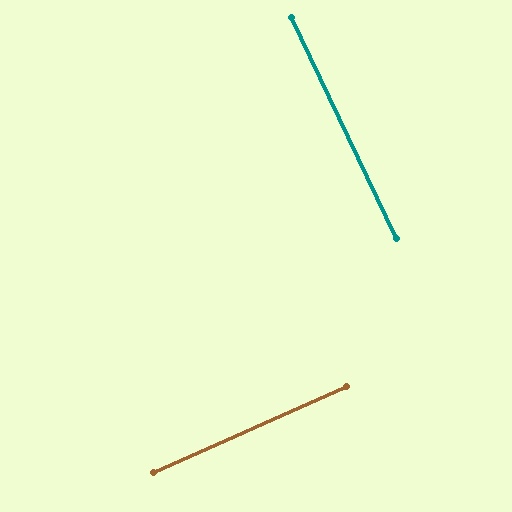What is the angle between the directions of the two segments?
Approximately 89 degrees.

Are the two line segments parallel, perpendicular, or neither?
Perpendicular — they meet at approximately 89°.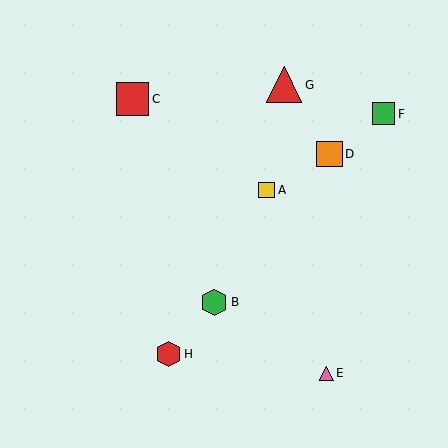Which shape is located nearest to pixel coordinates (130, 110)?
The red square (labeled C) at (133, 99) is nearest to that location.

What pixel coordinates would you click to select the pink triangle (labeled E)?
Click at (326, 373) to select the pink triangle E.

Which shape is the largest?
The red triangle (labeled G) is the largest.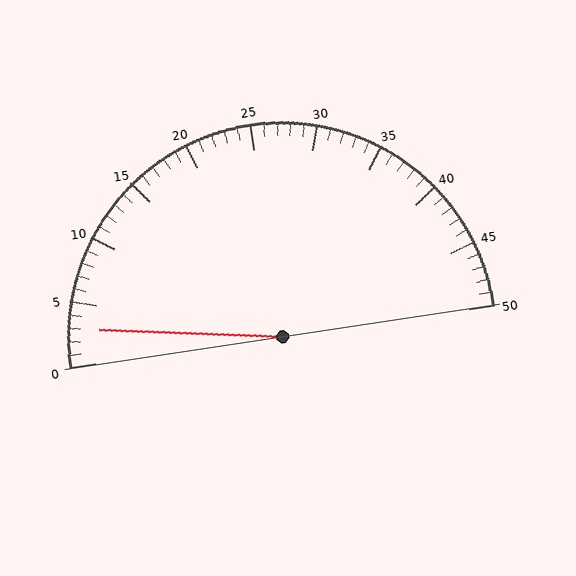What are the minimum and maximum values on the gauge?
The gauge ranges from 0 to 50.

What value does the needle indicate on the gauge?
The needle indicates approximately 3.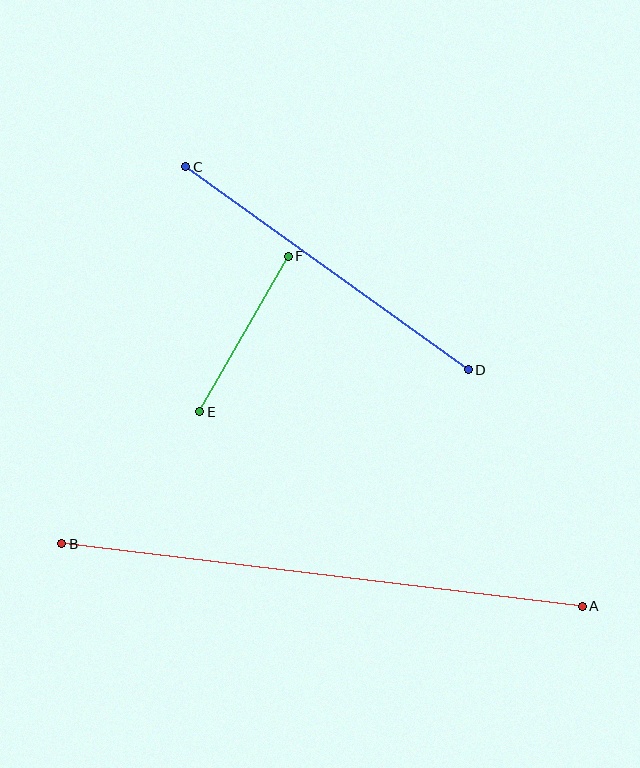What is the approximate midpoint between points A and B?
The midpoint is at approximately (322, 575) pixels.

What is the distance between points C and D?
The distance is approximately 348 pixels.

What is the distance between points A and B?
The distance is approximately 524 pixels.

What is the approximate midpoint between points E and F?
The midpoint is at approximately (244, 334) pixels.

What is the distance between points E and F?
The distance is approximately 179 pixels.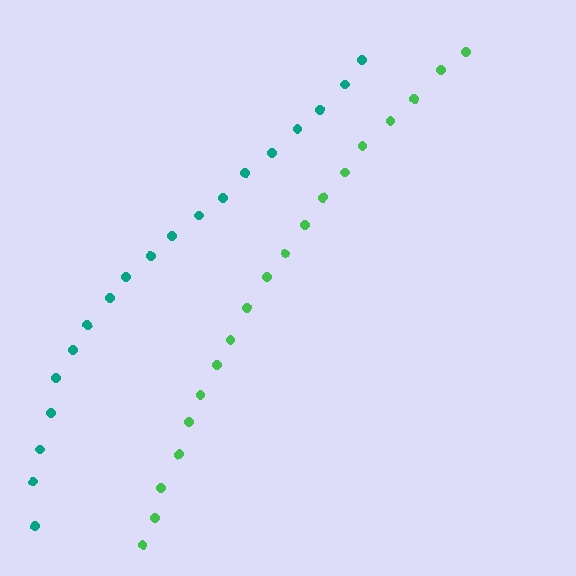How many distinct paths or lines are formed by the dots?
There are 2 distinct paths.